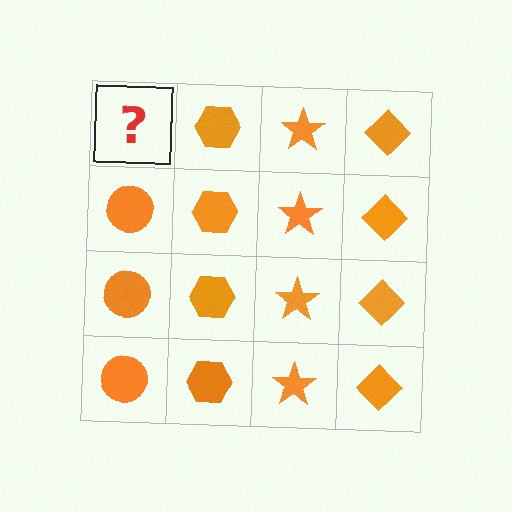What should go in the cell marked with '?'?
The missing cell should contain an orange circle.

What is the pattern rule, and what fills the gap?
The rule is that each column has a consistent shape. The gap should be filled with an orange circle.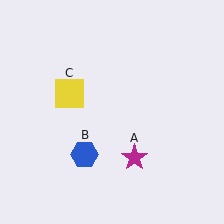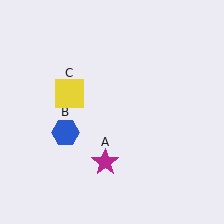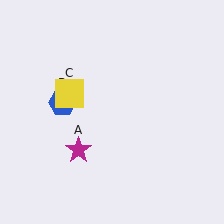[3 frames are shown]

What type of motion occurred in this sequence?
The magenta star (object A), blue hexagon (object B) rotated clockwise around the center of the scene.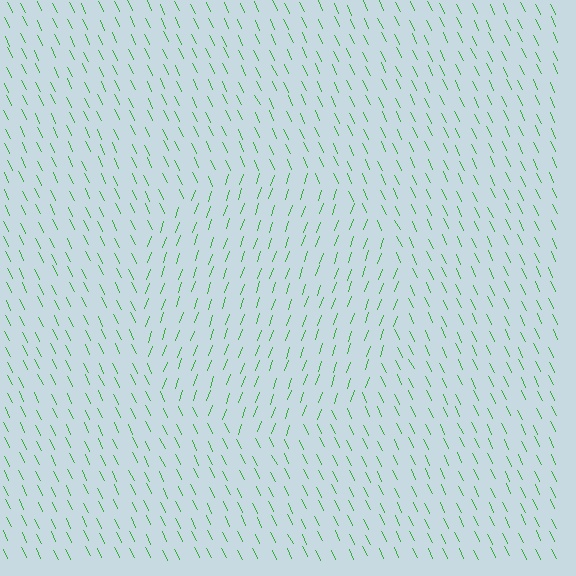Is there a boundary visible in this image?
Yes, there is a texture boundary formed by a change in line orientation.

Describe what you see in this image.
The image is filled with small green line segments. A circle region in the image has lines oriented differently from the surrounding lines, creating a visible texture boundary.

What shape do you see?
I see a circle.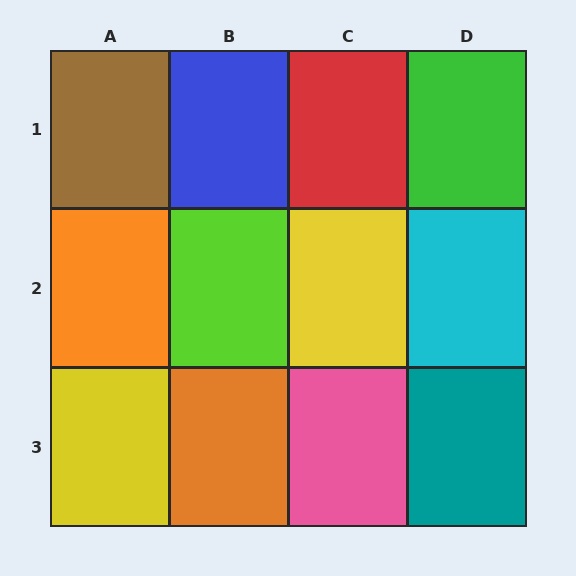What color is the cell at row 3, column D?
Teal.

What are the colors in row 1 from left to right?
Brown, blue, red, green.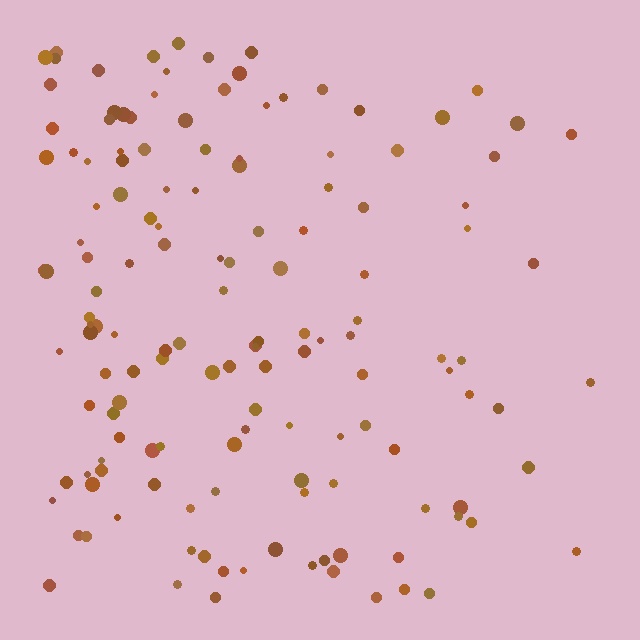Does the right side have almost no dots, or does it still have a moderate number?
Still a moderate number, just noticeably fewer than the left.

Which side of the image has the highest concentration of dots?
The left.